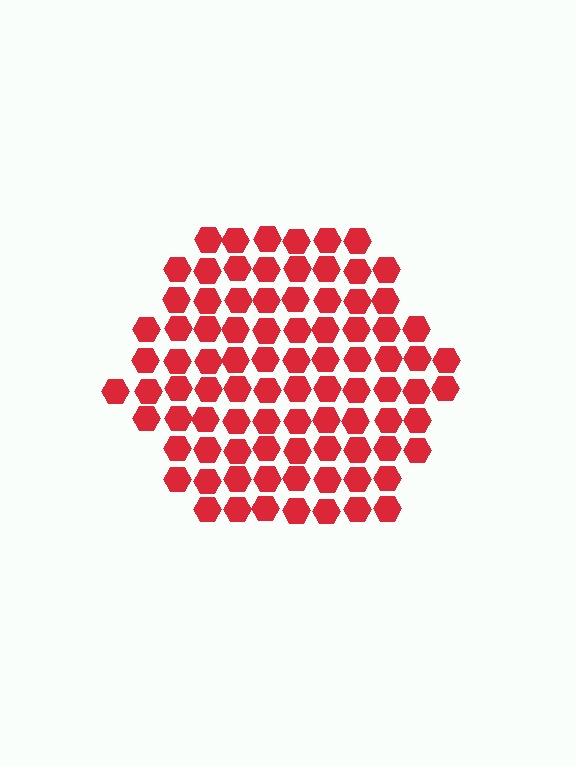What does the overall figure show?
The overall figure shows a hexagon.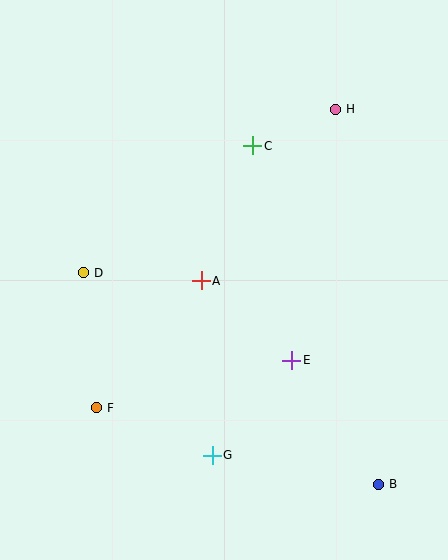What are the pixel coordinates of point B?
Point B is at (378, 484).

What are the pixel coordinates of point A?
Point A is at (201, 281).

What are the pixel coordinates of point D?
Point D is at (83, 273).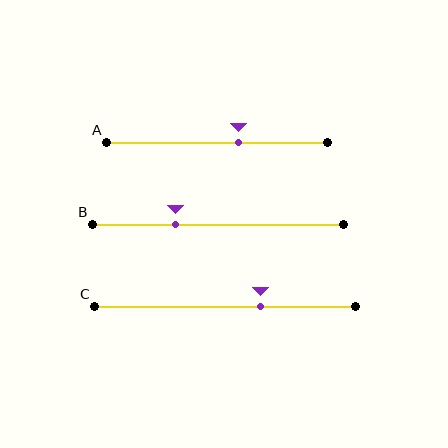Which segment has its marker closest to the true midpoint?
Segment A has its marker closest to the true midpoint.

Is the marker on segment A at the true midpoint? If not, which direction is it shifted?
No, the marker on segment A is shifted to the right by about 10% of the segment length.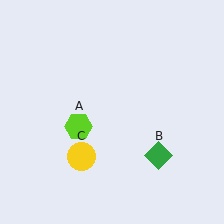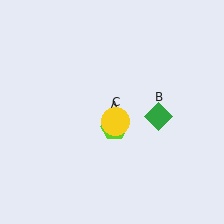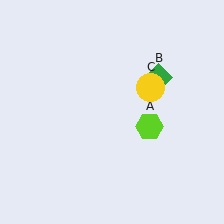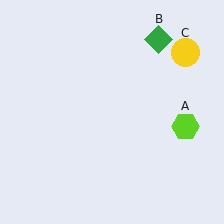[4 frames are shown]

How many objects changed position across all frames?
3 objects changed position: lime hexagon (object A), green diamond (object B), yellow circle (object C).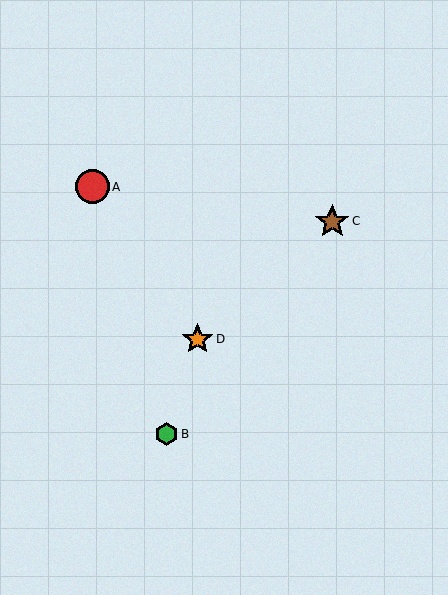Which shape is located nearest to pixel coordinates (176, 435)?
The green hexagon (labeled B) at (166, 434) is nearest to that location.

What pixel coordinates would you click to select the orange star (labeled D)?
Click at (197, 339) to select the orange star D.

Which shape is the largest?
The brown star (labeled C) is the largest.